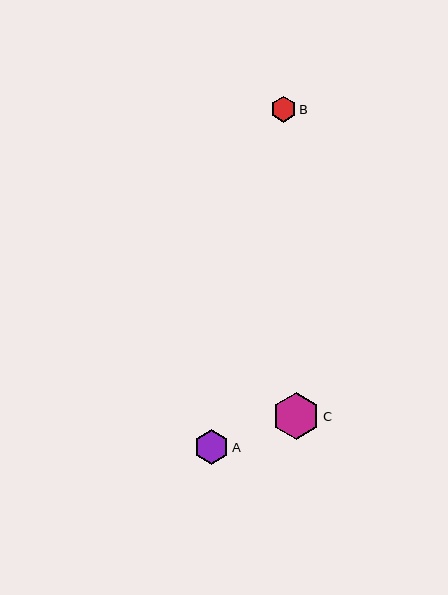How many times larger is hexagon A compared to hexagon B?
Hexagon A is approximately 1.3 times the size of hexagon B.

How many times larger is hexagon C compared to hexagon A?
Hexagon C is approximately 1.4 times the size of hexagon A.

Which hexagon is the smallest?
Hexagon B is the smallest with a size of approximately 26 pixels.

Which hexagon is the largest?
Hexagon C is the largest with a size of approximately 47 pixels.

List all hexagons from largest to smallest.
From largest to smallest: C, A, B.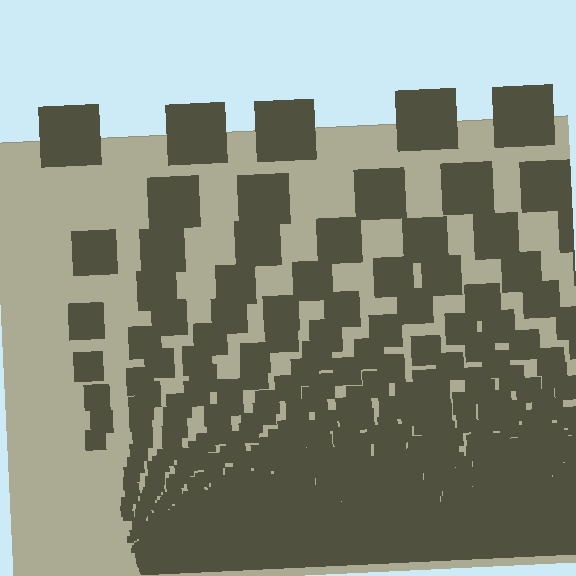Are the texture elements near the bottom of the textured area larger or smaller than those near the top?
Smaller. The gradient is inverted — elements near the bottom are smaller and denser.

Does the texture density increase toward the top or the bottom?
Density increases toward the bottom.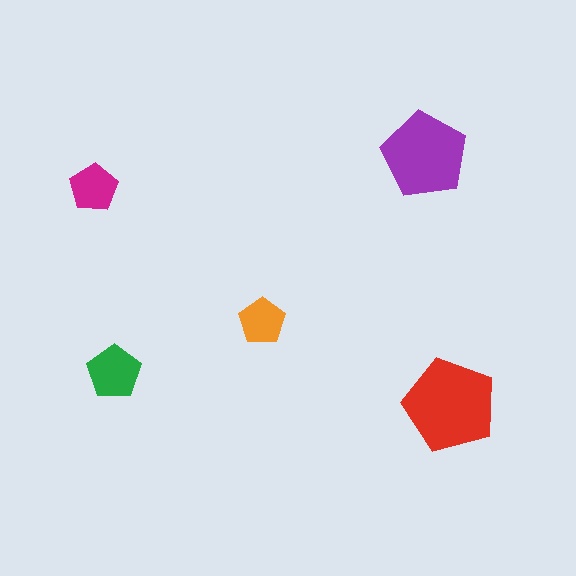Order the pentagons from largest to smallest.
the red one, the purple one, the green one, the magenta one, the orange one.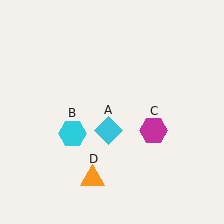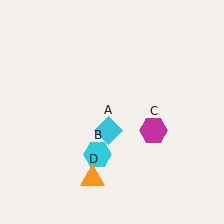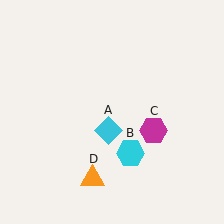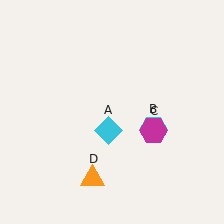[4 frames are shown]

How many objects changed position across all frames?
1 object changed position: cyan hexagon (object B).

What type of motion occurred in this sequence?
The cyan hexagon (object B) rotated counterclockwise around the center of the scene.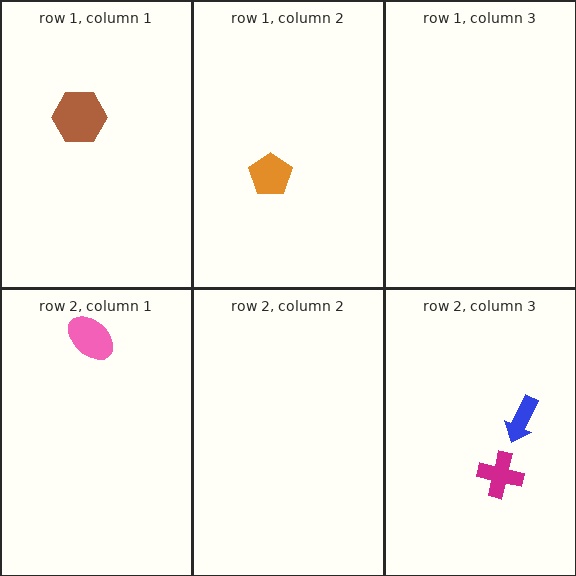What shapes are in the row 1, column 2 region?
The orange pentagon.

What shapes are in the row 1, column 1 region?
The brown hexagon.